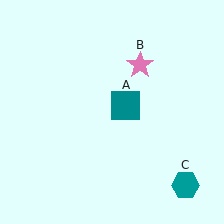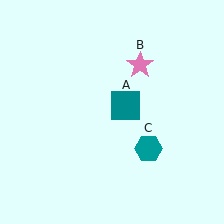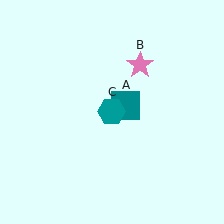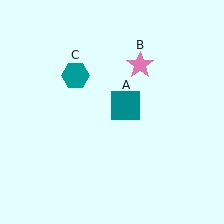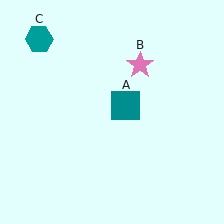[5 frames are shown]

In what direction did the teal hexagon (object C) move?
The teal hexagon (object C) moved up and to the left.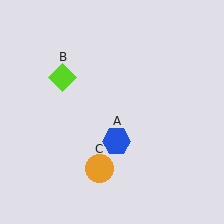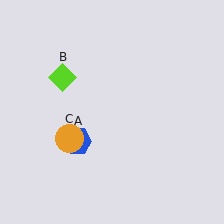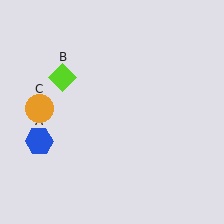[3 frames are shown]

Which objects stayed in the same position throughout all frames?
Lime diamond (object B) remained stationary.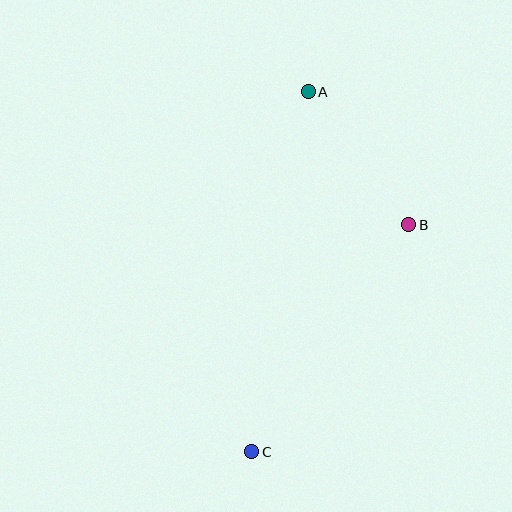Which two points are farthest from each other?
Points A and C are farthest from each other.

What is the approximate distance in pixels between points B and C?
The distance between B and C is approximately 276 pixels.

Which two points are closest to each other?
Points A and B are closest to each other.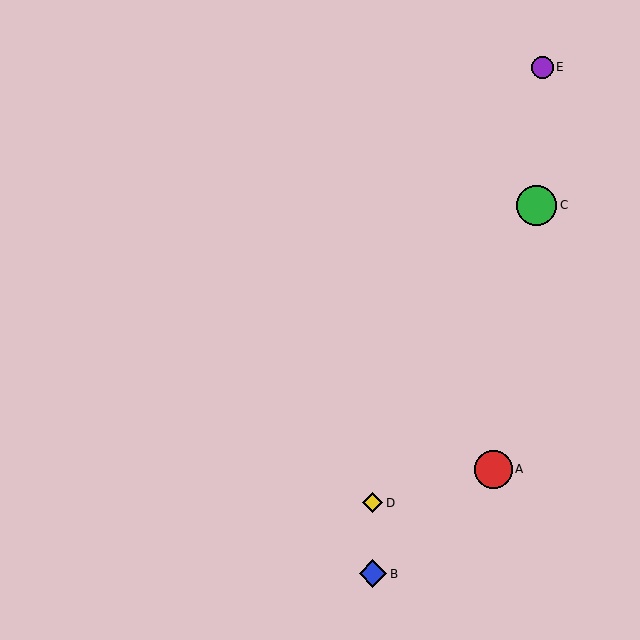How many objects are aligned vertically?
2 objects (B, D) are aligned vertically.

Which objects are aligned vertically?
Objects B, D are aligned vertically.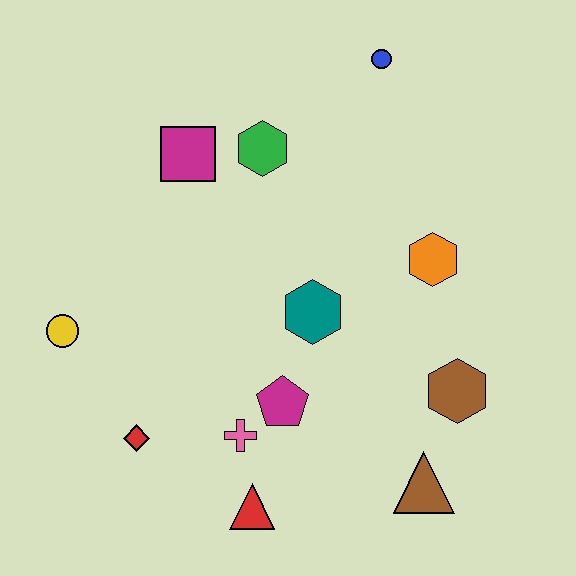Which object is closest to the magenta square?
The green hexagon is closest to the magenta square.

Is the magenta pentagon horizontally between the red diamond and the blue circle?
Yes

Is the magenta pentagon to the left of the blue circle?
Yes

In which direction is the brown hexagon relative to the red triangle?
The brown hexagon is to the right of the red triangle.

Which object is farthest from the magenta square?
The brown triangle is farthest from the magenta square.